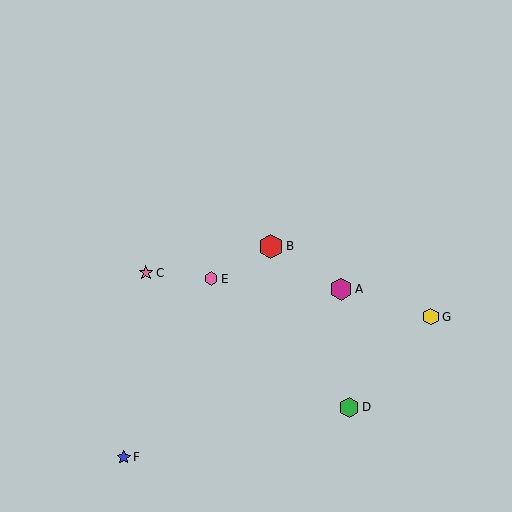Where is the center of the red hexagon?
The center of the red hexagon is at (271, 246).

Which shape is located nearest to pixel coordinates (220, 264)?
The pink hexagon (labeled E) at (211, 279) is nearest to that location.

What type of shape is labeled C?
Shape C is a pink star.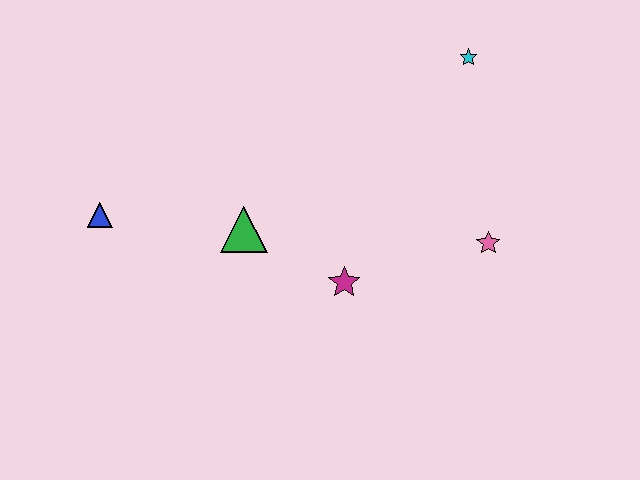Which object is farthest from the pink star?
The blue triangle is farthest from the pink star.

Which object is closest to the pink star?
The magenta star is closest to the pink star.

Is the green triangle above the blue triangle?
No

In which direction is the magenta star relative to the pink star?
The magenta star is to the left of the pink star.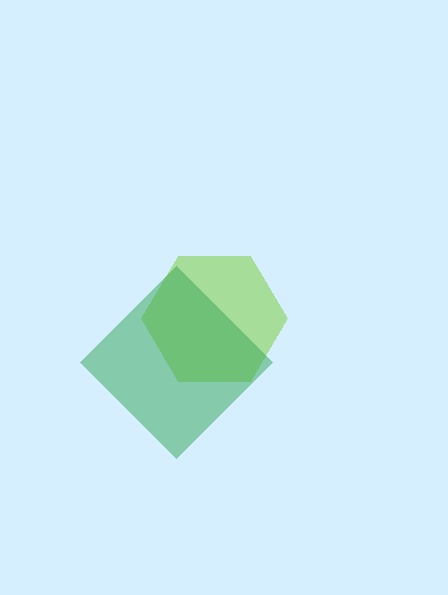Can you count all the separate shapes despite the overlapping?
Yes, there are 2 separate shapes.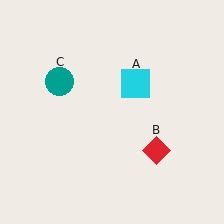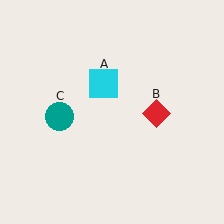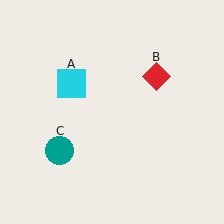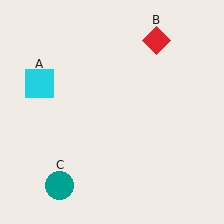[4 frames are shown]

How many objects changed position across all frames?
3 objects changed position: cyan square (object A), red diamond (object B), teal circle (object C).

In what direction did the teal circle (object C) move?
The teal circle (object C) moved down.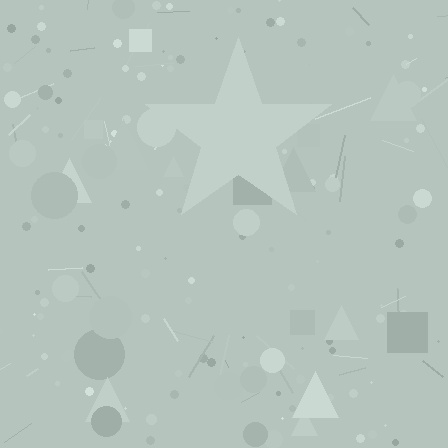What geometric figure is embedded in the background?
A star is embedded in the background.